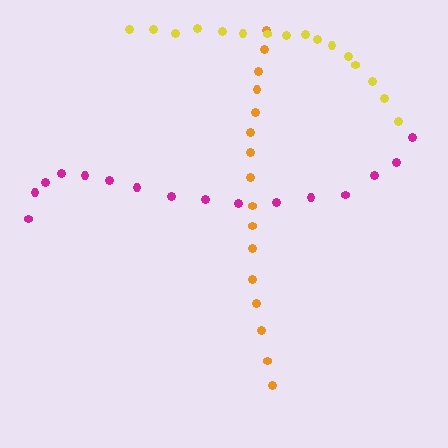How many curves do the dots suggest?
There are 3 distinct paths.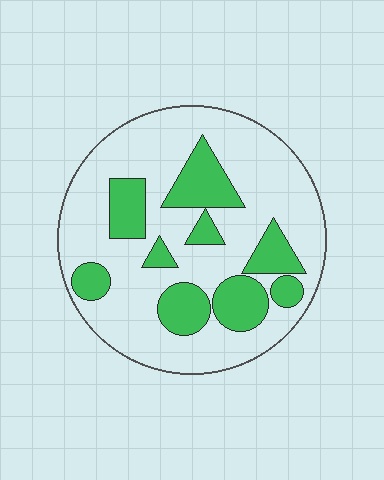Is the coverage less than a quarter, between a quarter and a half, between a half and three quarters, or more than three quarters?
Between a quarter and a half.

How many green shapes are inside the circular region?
9.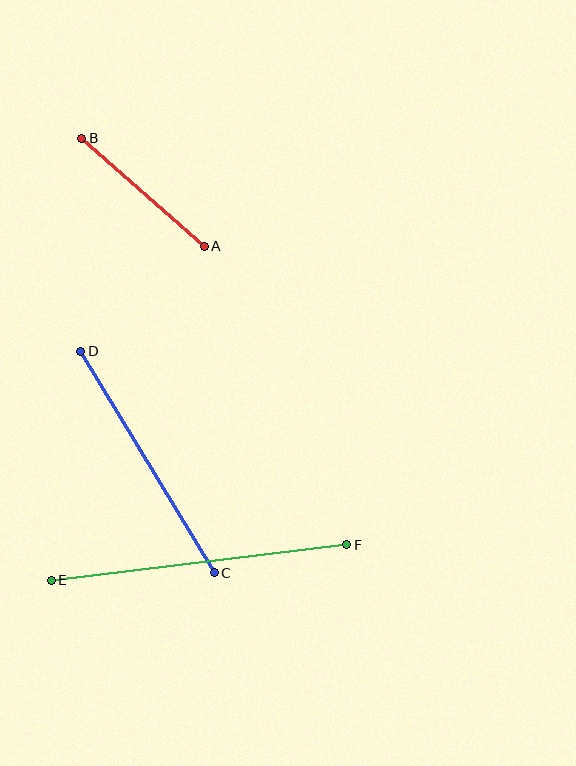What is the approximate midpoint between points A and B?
The midpoint is at approximately (143, 192) pixels.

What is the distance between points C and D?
The distance is approximately 259 pixels.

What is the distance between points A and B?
The distance is approximately 163 pixels.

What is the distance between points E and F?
The distance is approximately 298 pixels.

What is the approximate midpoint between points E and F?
The midpoint is at approximately (199, 562) pixels.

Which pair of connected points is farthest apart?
Points E and F are farthest apart.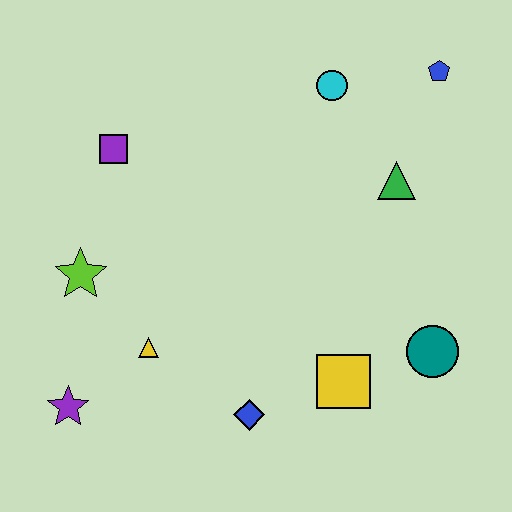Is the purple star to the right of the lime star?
No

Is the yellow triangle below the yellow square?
No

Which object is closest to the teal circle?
The yellow square is closest to the teal circle.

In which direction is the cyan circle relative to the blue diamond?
The cyan circle is above the blue diamond.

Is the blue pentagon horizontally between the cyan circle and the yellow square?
No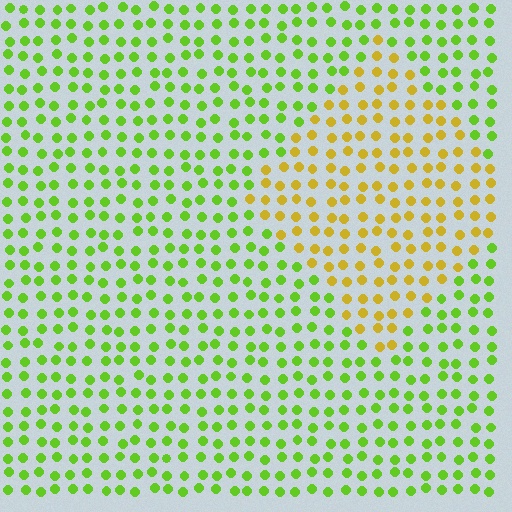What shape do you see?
I see a diamond.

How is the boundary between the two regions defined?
The boundary is defined purely by a slight shift in hue (about 48 degrees). Spacing, size, and orientation are identical on both sides.